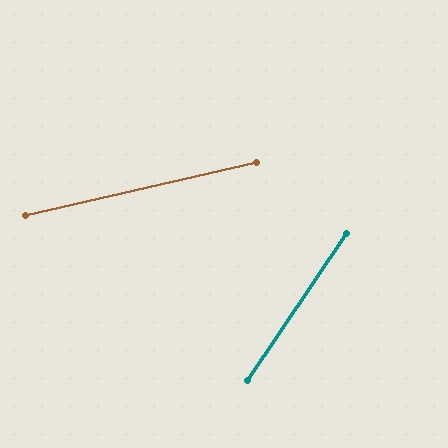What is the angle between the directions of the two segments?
Approximately 43 degrees.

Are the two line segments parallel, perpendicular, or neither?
Neither parallel nor perpendicular — they differ by about 43°.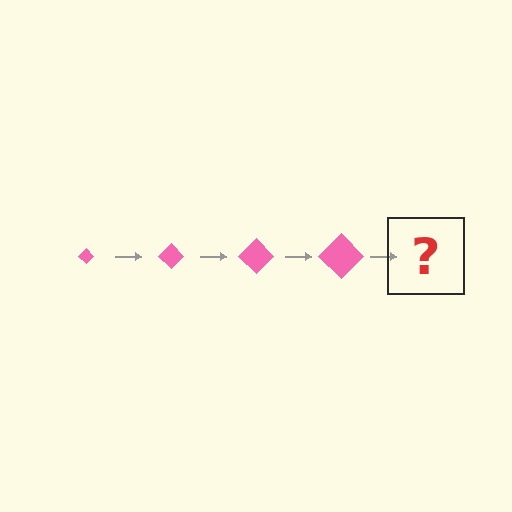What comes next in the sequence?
The next element should be a pink diamond, larger than the previous one.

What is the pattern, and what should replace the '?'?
The pattern is that the diamond gets progressively larger each step. The '?' should be a pink diamond, larger than the previous one.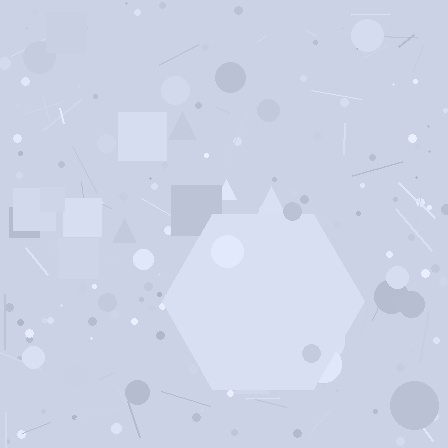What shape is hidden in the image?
A hexagon is hidden in the image.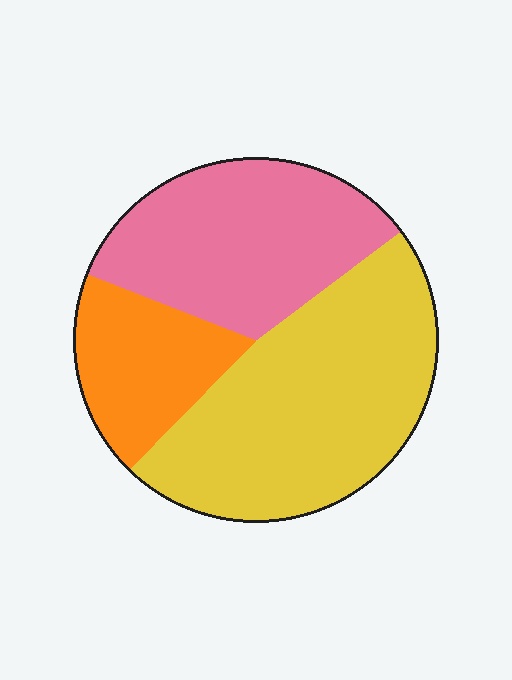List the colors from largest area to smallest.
From largest to smallest: yellow, pink, orange.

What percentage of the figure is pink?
Pink covers 34% of the figure.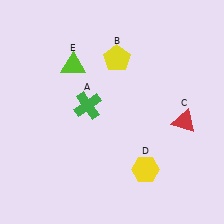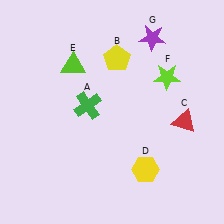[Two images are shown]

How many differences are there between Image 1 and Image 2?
There are 2 differences between the two images.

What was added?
A lime star (F), a purple star (G) were added in Image 2.